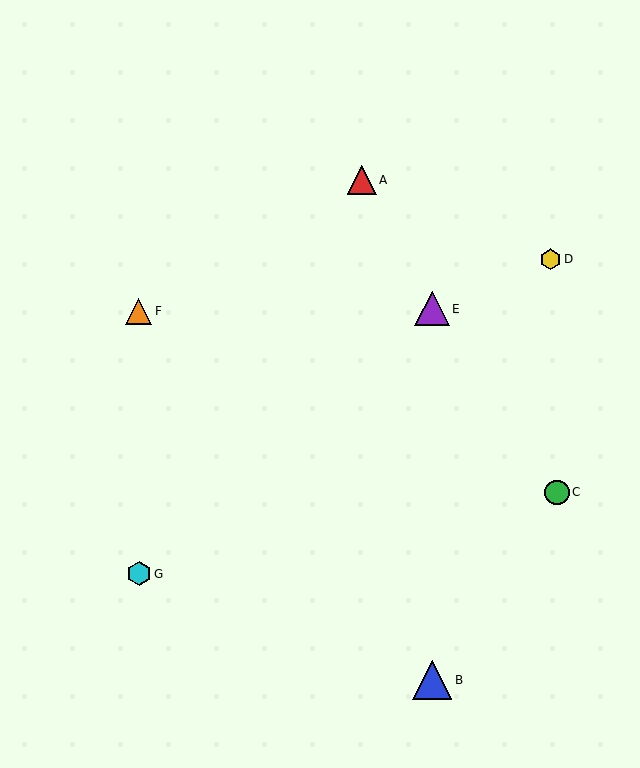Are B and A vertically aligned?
No, B is at x≈432 and A is at x≈362.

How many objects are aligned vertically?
2 objects (B, E) are aligned vertically.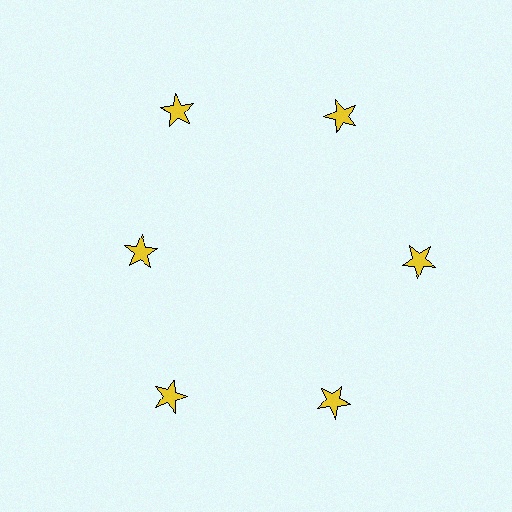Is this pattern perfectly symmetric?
No. The 6 yellow stars are arranged in a ring, but one element near the 9 o'clock position is pulled inward toward the center, breaking the 6-fold rotational symmetry.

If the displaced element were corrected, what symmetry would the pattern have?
It would have 6-fold rotational symmetry — the pattern would map onto itself every 60 degrees.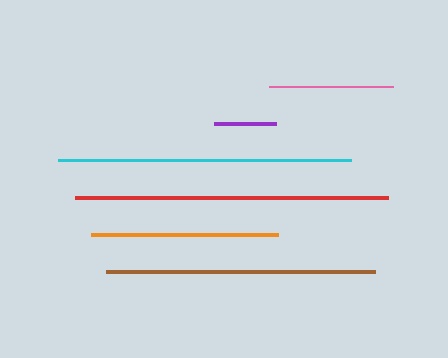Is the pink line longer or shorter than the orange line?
The orange line is longer than the pink line.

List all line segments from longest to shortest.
From longest to shortest: red, cyan, brown, orange, pink, purple.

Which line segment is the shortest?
The purple line is the shortest at approximately 63 pixels.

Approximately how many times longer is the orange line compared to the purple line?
The orange line is approximately 3.0 times the length of the purple line.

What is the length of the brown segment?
The brown segment is approximately 269 pixels long.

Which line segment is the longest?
The red line is the longest at approximately 313 pixels.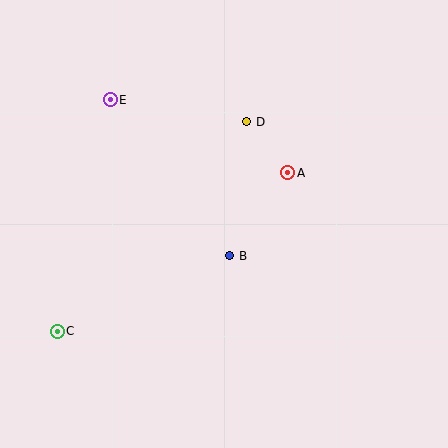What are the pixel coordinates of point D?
Point D is at (247, 122).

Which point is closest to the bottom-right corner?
Point B is closest to the bottom-right corner.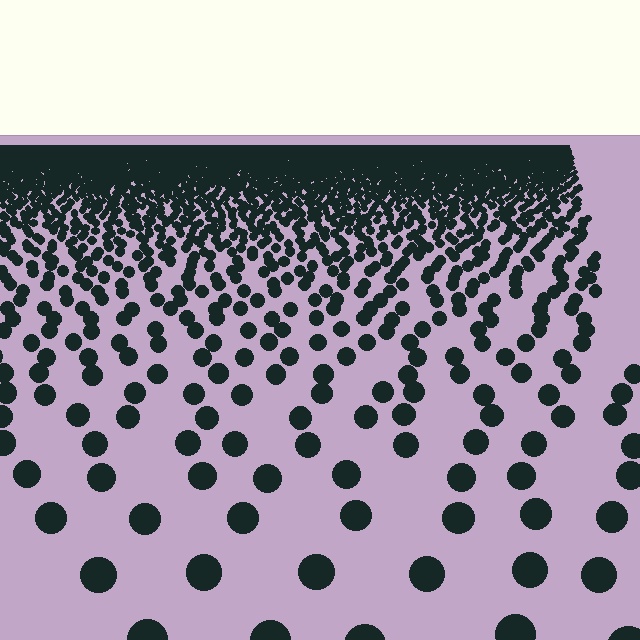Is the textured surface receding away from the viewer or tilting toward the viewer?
The surface is receding away from the viewer. Texture elements get smaller and denser toward the top.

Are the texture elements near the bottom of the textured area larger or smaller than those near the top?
Larger. Near the bottom, elements are closer to the viewer and appear at a bigger on-screen size.